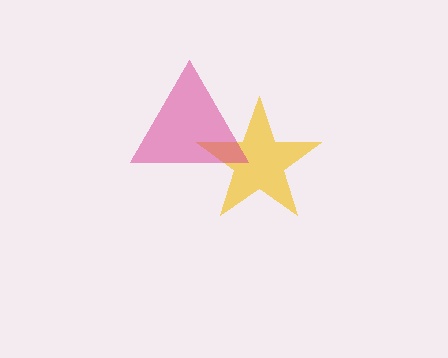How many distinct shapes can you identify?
There are 2 distinct shapes: a yellow star, a magenta triangle.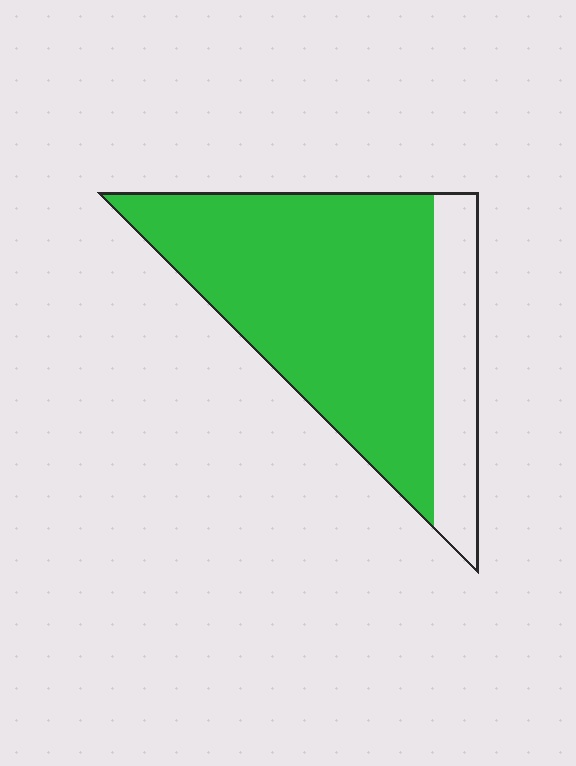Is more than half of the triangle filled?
Yes.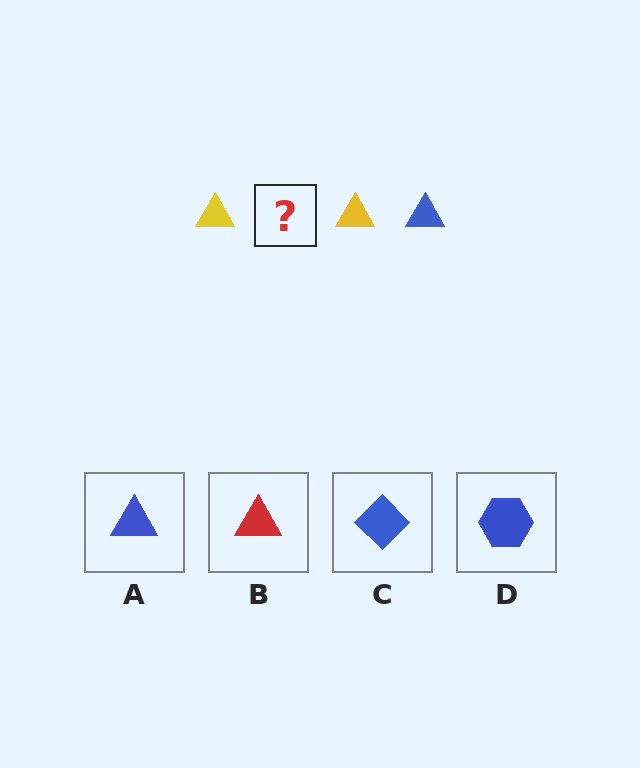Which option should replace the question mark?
Option A.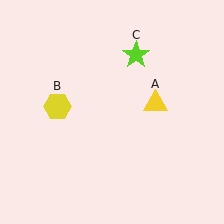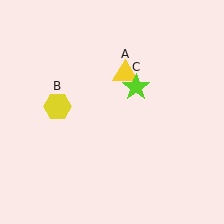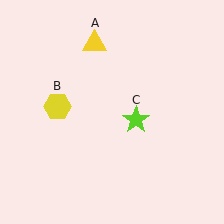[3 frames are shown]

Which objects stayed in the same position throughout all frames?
Yellow hexagon (object B) remained stationary.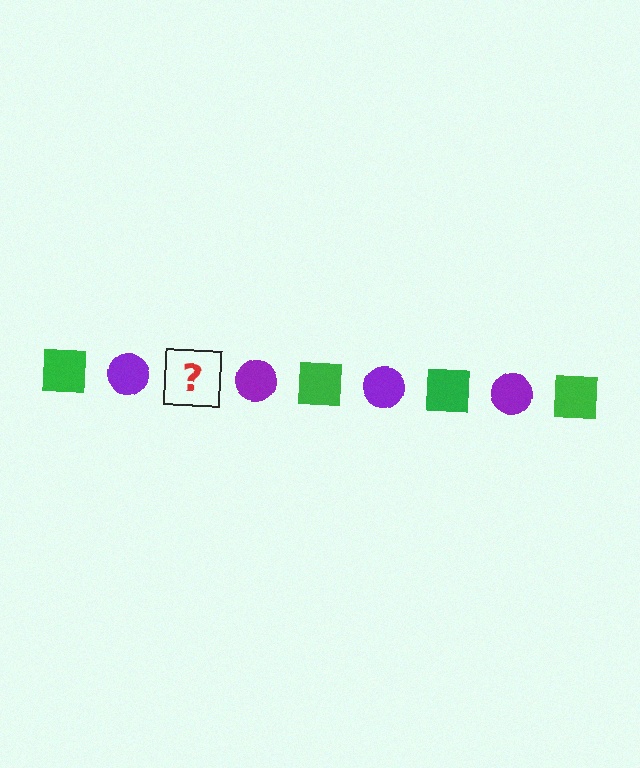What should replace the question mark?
The question mark should be replaced with a green square.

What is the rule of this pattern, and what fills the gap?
The rule is that the pattern alternates between green square and purple circle. The gap should be filled with a green square.